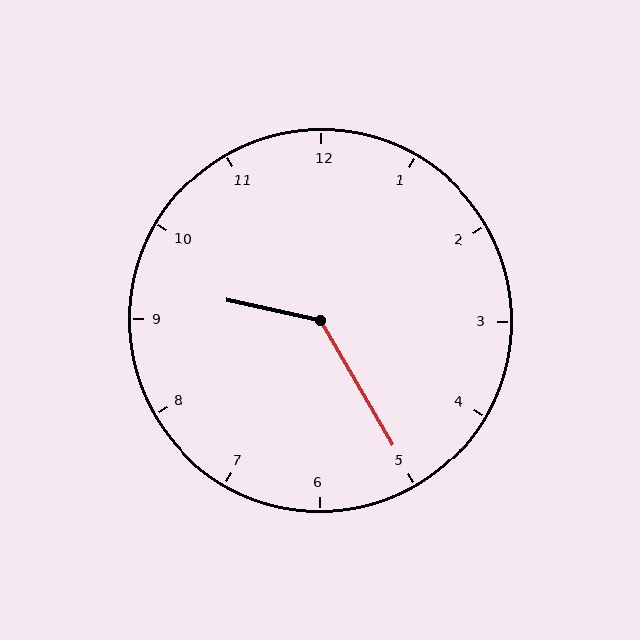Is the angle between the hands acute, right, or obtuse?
It is obtuse.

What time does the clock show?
9:25.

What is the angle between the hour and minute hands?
Approximately 132 degrees.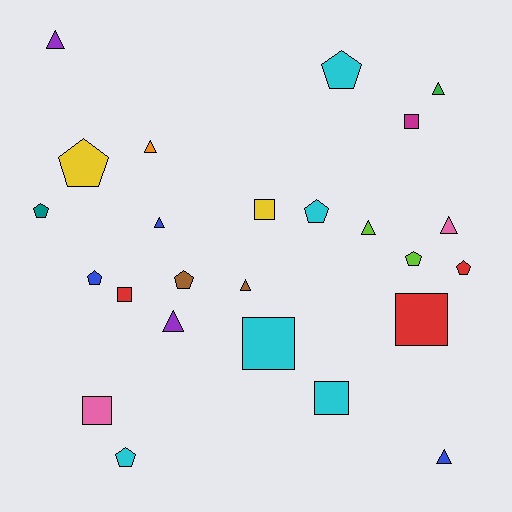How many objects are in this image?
There are 25 objects.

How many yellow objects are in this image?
There are 2 yellow objects.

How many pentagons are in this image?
There are 9 pentagons.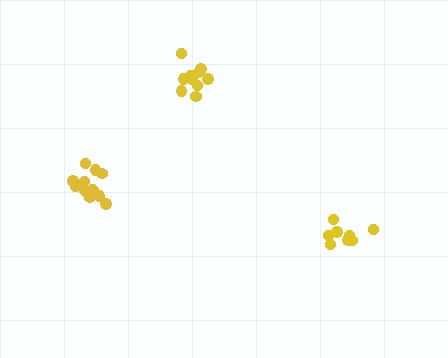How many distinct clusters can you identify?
There are 3 distinct clusters.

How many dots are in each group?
Group 1: 14 dots, Group 2: 10 dots, Group 3: 8 dots (32 total).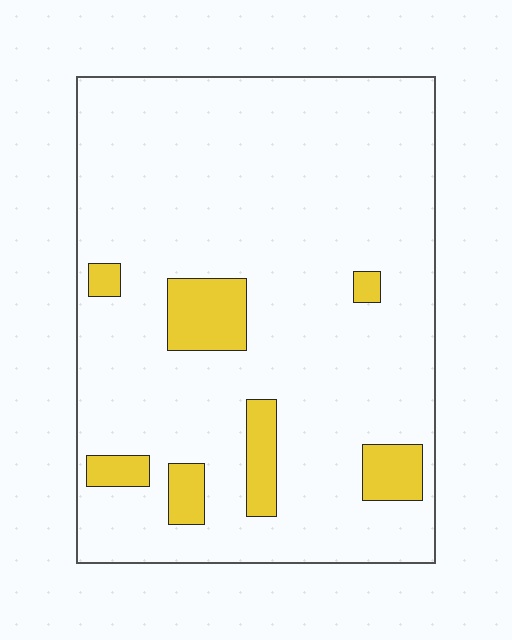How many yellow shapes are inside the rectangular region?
7.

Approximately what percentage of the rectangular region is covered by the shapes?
Approximately 10%.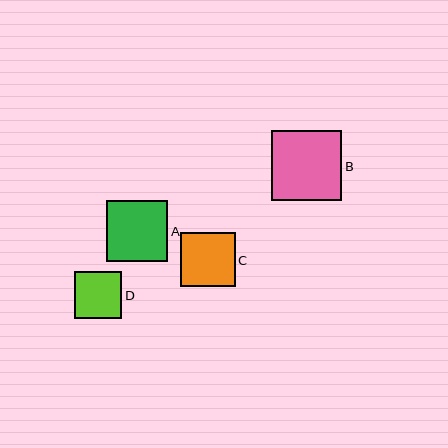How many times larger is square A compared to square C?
Square A is approximately 1.1 times the size of square C.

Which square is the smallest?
Square D is the smallest with a size of approximately 48 pixels.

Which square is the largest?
Square B is the largest with a size of approximately 70 pixels.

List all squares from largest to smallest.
From largest to smallest: B, A, C, D.